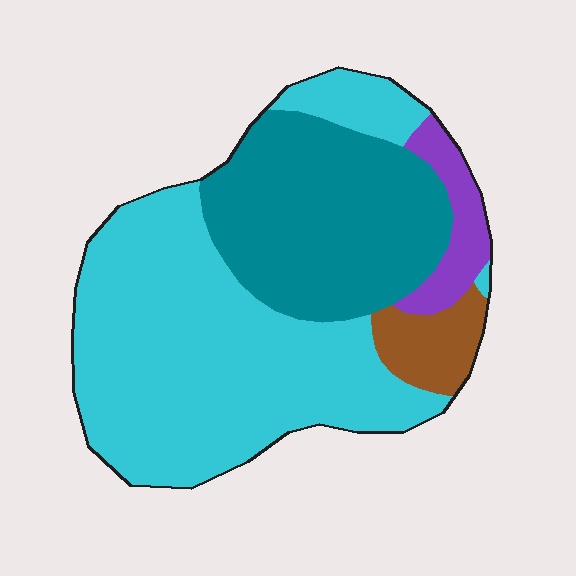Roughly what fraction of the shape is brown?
Brown covers 7% of the shape.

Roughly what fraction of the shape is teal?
Teal covers around 30% of the shape.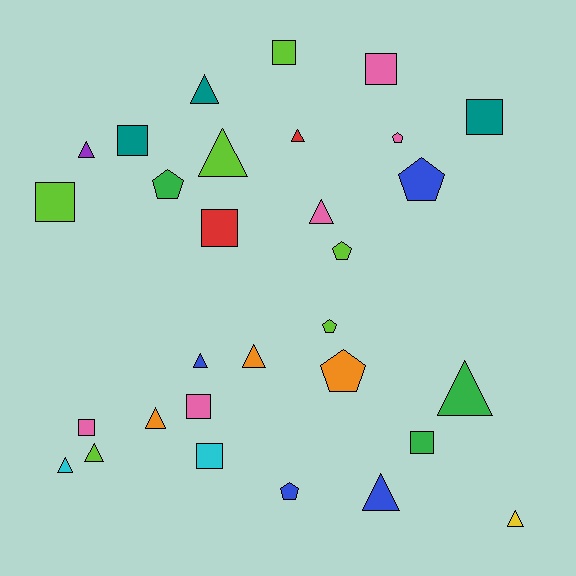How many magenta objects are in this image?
There are no magenta objects.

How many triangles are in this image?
There are 13 triangles.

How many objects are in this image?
There are 30 objects.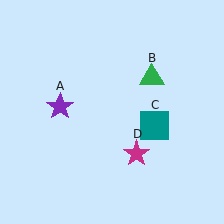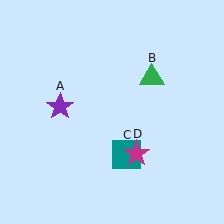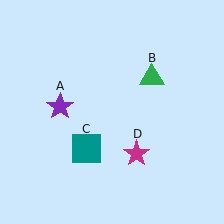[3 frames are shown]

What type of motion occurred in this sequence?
The teal square (object C) rotated clockwise around the center of the scene.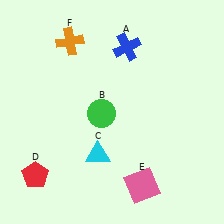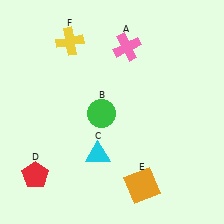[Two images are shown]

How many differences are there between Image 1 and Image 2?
There are 3 differences between the two images.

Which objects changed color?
A changed from blue to pink. E changed from pink to orange. F changed from orange to yellow.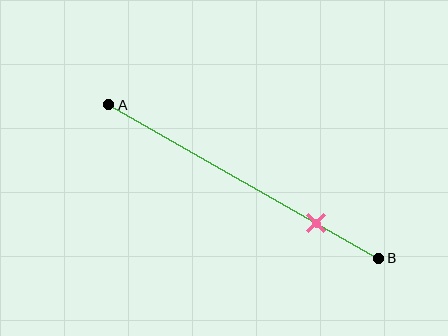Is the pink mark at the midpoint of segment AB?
No, the mark is at about 75% from A, not at the 50% midpoint.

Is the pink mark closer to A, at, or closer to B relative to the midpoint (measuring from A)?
The pink mark is closer to point B than the midpoint of segment AB.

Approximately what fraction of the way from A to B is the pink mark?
The pink mark is approximately 75% of the way from A to B.